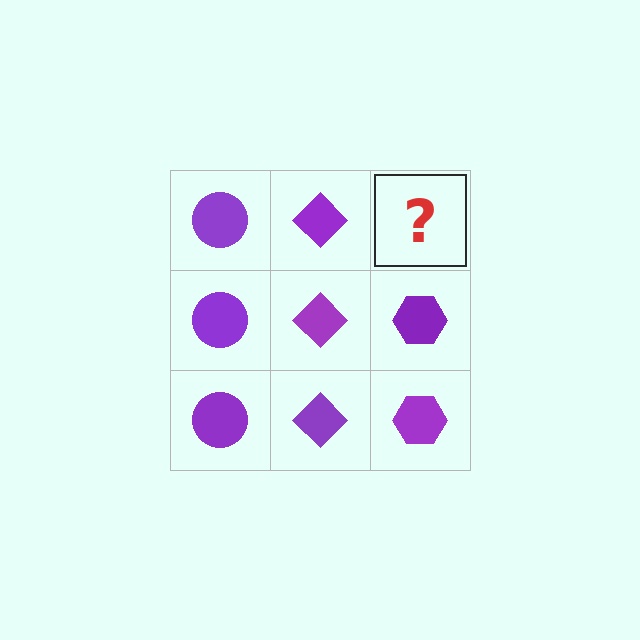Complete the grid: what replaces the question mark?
The question mark should be replaced with a purple hexagon.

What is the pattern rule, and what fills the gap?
The rule is that each column has a consistent shape. The gap should be filled with a purple hexagon.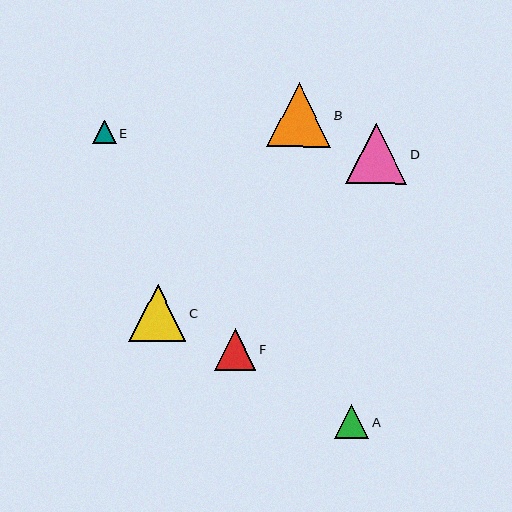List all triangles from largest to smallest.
From largest to smallest: B, D, C, F, A, E.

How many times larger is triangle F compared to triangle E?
Triangle F is approximately 1.8 times the size of triangle E.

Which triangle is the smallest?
Triangle E is the smallest with a size of approximately 24 pixels.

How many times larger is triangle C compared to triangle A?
Triangle C is approximately 1.7 times the size of triangle A.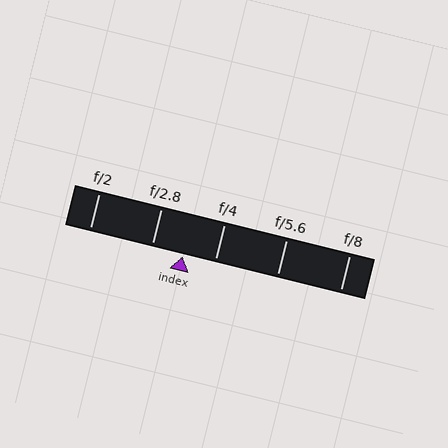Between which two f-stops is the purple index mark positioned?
The index mark is between f/2.8 and f/4.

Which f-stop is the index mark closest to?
The index mark is closest to f/2.8.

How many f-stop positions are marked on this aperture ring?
There are 5 f-stop positions marked.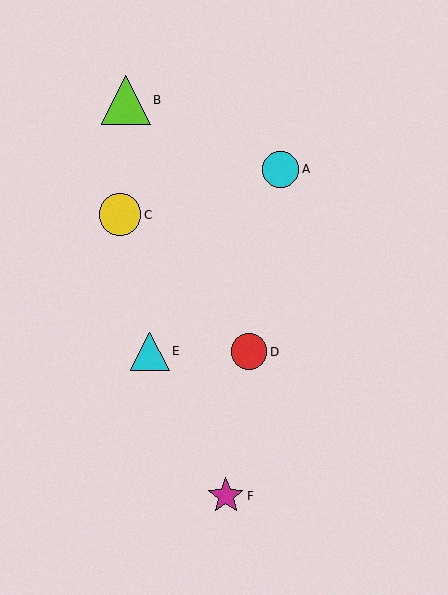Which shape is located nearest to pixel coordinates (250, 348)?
The red circle (labeled D) at (249, 352) is nearest to that location.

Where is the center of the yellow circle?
The center of the yellow circle is at (120, 215).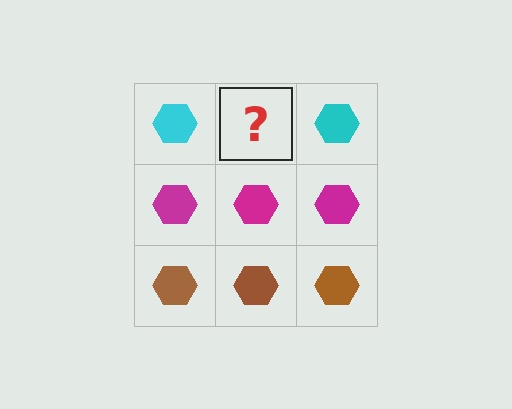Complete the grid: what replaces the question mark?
The question mark should be replaced with a cyan hexagon.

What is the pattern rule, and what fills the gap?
The rule is that each row has a consistent color. The gap should be filled with a cyan hexagon.